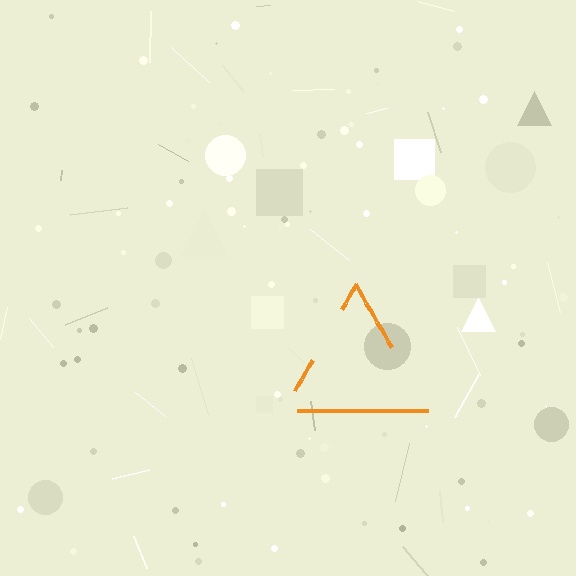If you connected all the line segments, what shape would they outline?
They would outline a triangle.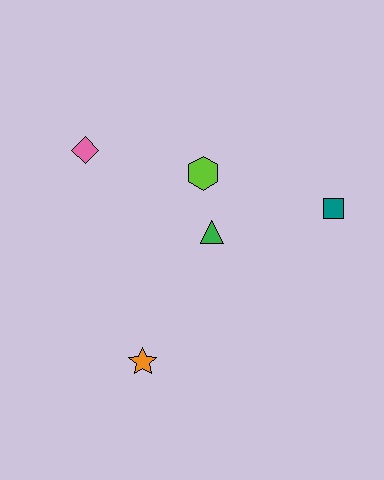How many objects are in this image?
There are 5 objects.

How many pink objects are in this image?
There is 1 pink object.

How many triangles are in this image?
There is 1 triangle.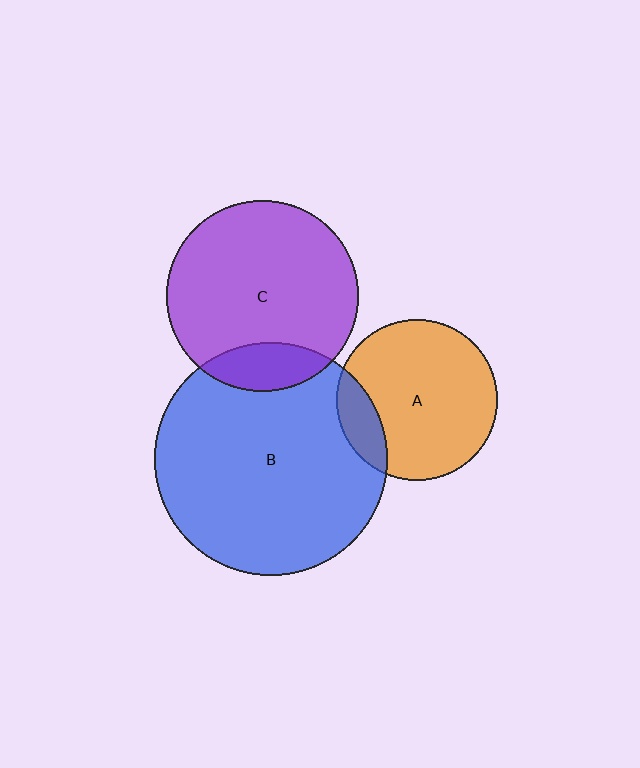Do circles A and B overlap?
Yes.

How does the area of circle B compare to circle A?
Approximately 2.1 times.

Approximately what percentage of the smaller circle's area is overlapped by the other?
Approximately 15%.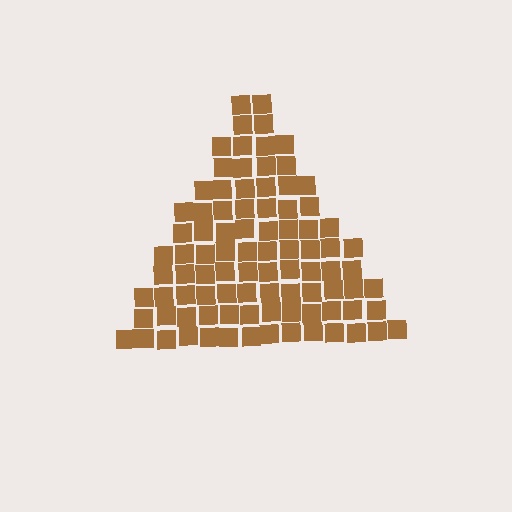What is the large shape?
The large shape is a triangle.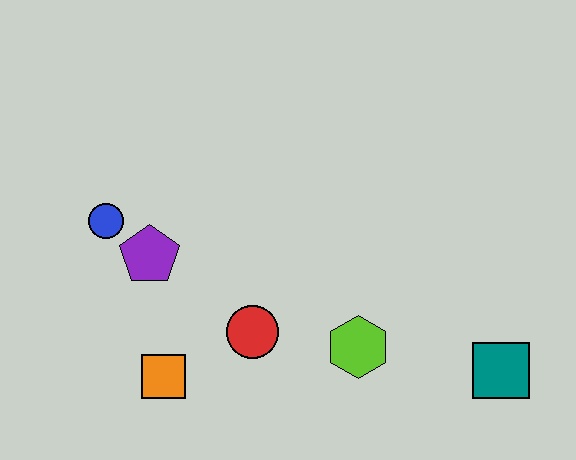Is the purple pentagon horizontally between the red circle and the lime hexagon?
No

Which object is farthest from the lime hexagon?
The blue circle is farthest from the lime hexagon.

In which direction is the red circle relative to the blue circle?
The red circle is to the right of the blue circle.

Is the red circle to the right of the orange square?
Yes